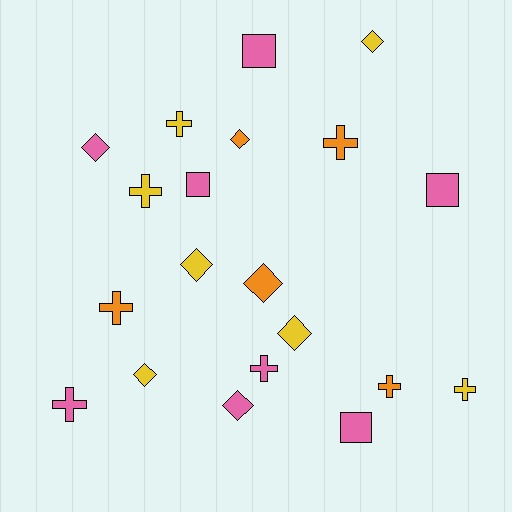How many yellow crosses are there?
There are 3 yellow crosses.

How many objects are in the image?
There are 20 objects.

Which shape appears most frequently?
Diamond, with 8 objects.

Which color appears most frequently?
Pink, with 8 objects.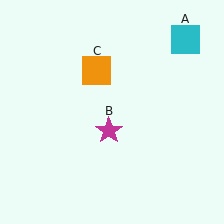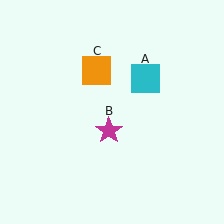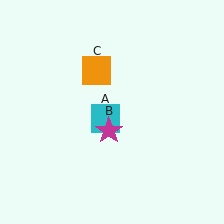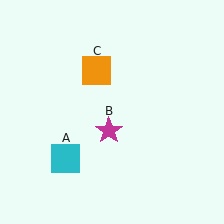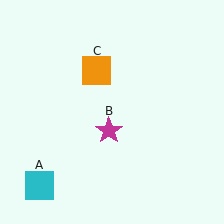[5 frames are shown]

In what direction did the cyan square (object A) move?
The cyan square (object A) moved down and to the left.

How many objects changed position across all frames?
1 object changed position: cyan square (object A).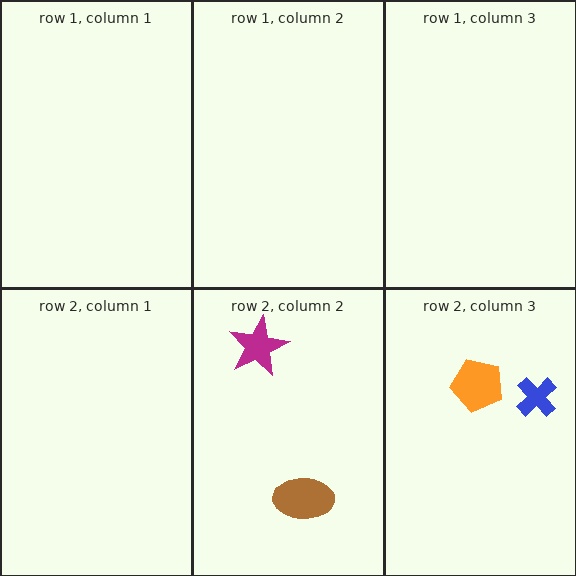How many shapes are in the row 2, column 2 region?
2.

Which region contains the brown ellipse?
The row 2, column 2 region.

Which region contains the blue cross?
The row 2, column 3 region.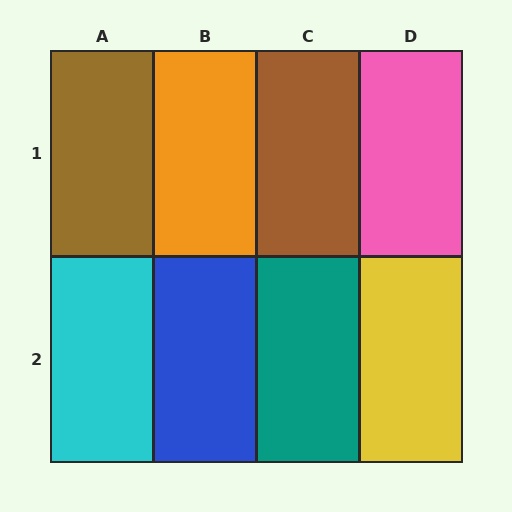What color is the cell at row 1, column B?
Orange.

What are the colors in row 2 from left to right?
Cyan, blue, teal, yellow.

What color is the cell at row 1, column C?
Brown.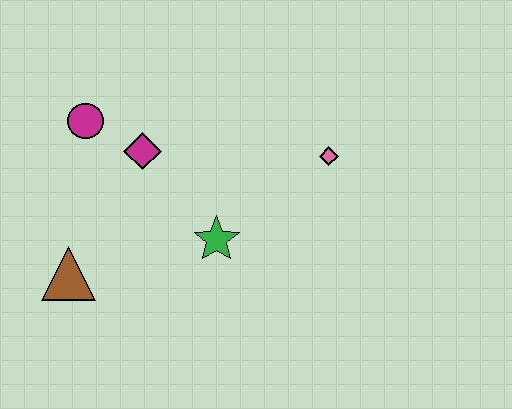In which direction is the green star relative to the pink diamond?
The green star is to the left of the pink diamond.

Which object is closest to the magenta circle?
The magenta diamond is closest to the magenta circle.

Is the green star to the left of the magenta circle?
No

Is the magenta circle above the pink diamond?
Yes